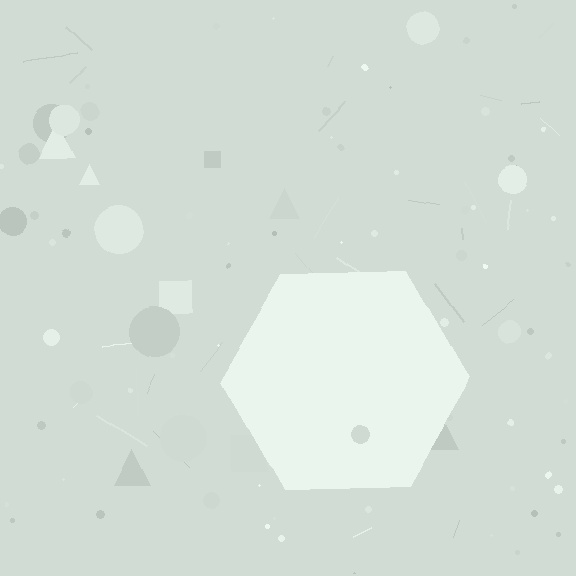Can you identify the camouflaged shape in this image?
The camouflaged shape is a hexagon.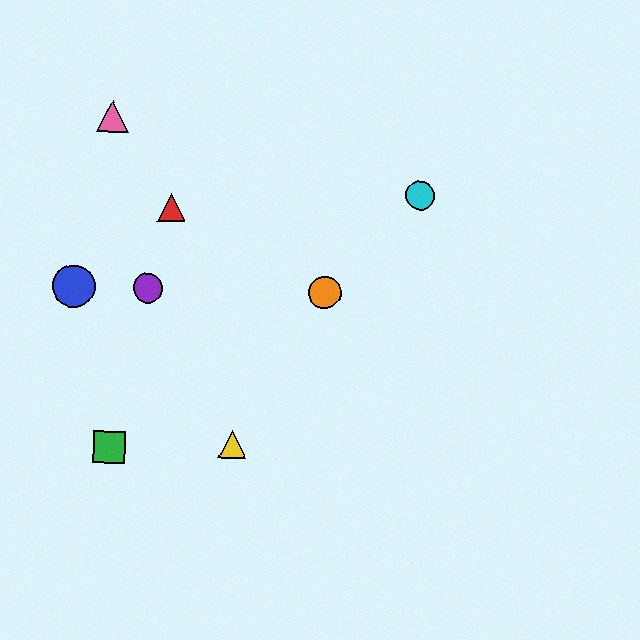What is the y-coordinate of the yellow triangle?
The yellow triangle is at y≈444.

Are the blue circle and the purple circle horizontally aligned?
Yes, both are at y≈286.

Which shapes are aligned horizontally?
The blue circle, the purple circle, the orange circle are aligned horizontally.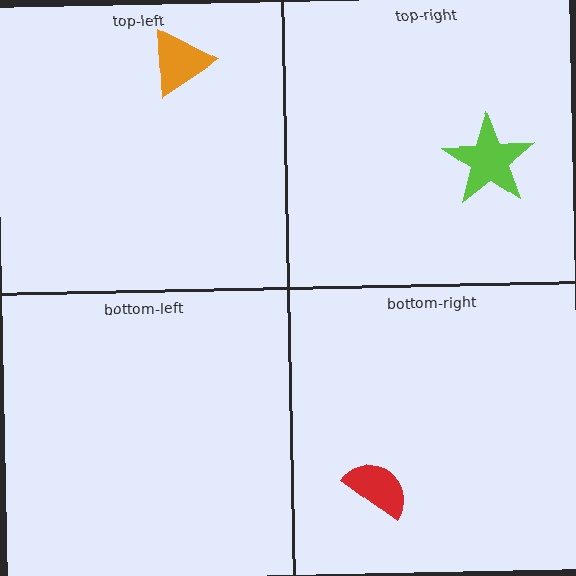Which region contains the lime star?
The top-right region.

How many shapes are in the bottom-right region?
1.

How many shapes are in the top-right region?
1.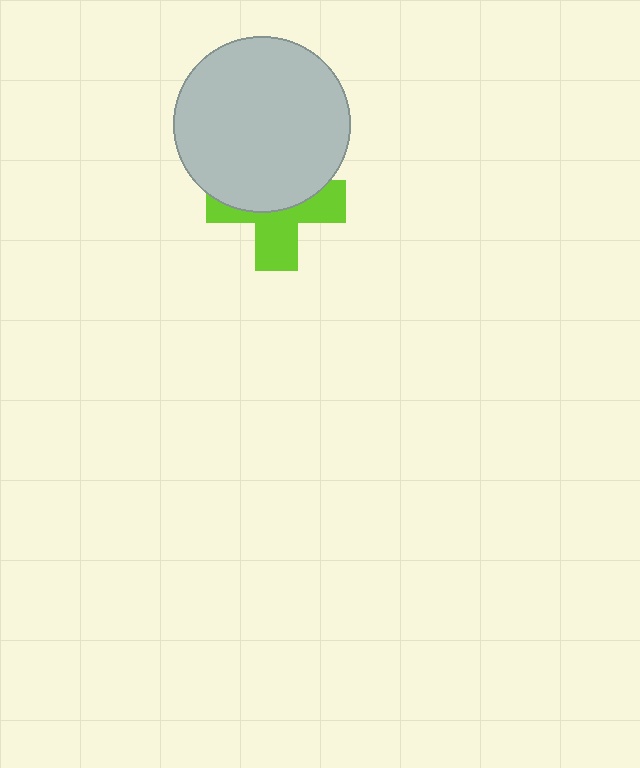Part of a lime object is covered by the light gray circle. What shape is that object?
It is a cross.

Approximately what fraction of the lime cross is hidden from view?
Roughly 51% of the lime cross is hidden behind the light gray circle.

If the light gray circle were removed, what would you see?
You would see the complete lime cross.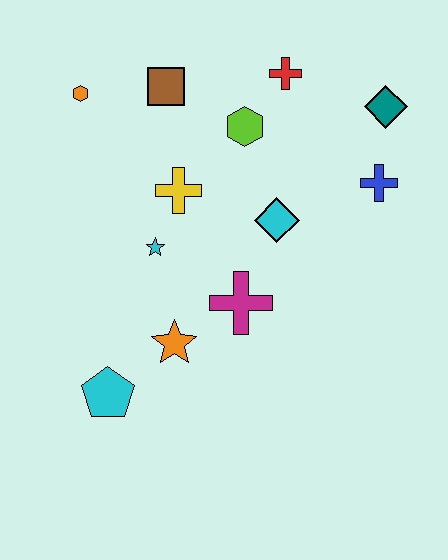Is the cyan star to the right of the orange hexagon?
Yes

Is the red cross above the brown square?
Yes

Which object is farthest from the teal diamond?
The cyan pentagon is farthest from the teal diamond.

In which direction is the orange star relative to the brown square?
The orange star is below the brown square.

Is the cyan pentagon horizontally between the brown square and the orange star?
No